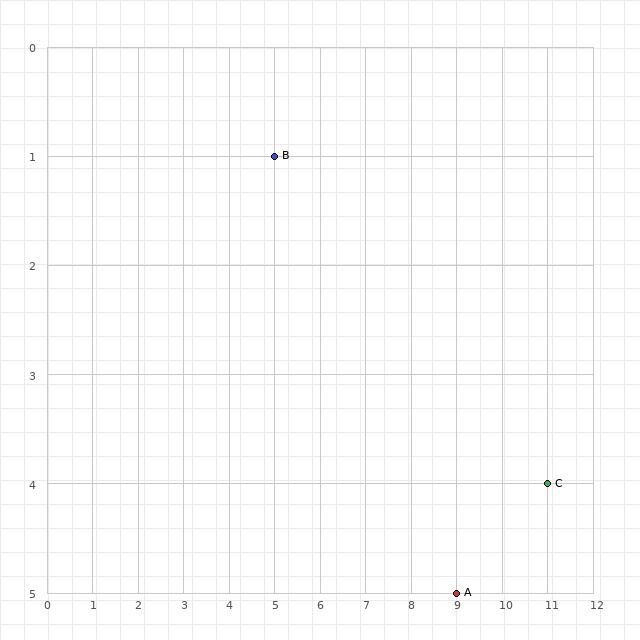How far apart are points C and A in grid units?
Points C and A are 2 columns and 1 row apart (about 2.2 grid units diagonally).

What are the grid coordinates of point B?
Point B is at grid coordinates (5, 1).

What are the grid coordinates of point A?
Point A is at grid coordinates (9, 5).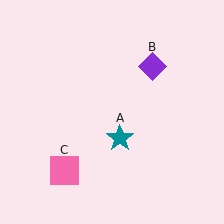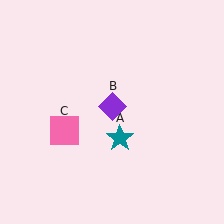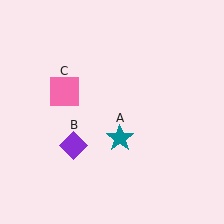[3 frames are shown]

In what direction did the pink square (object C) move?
The pink square (object C) moved up.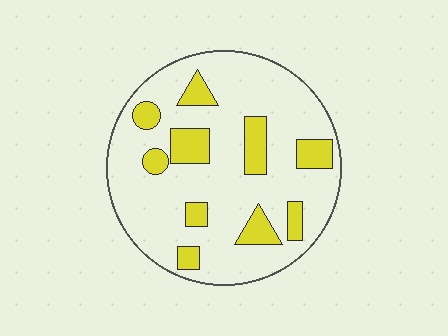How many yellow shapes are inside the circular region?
10.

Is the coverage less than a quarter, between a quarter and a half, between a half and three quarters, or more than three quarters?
Less than a quarter.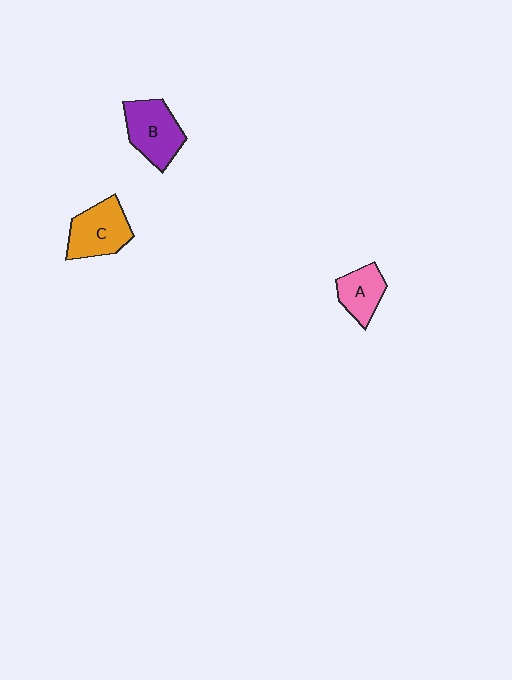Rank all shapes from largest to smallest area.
From largest to smallest: B (purple), C (orange), A (pink).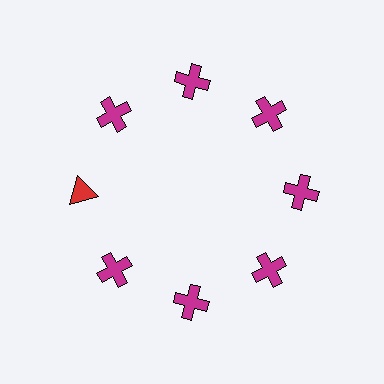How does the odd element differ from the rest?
It differs in both color (red instead of magenta) and shape (triangle instead of cross).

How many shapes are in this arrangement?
There are 8 shapes arranged in a ring pattern.